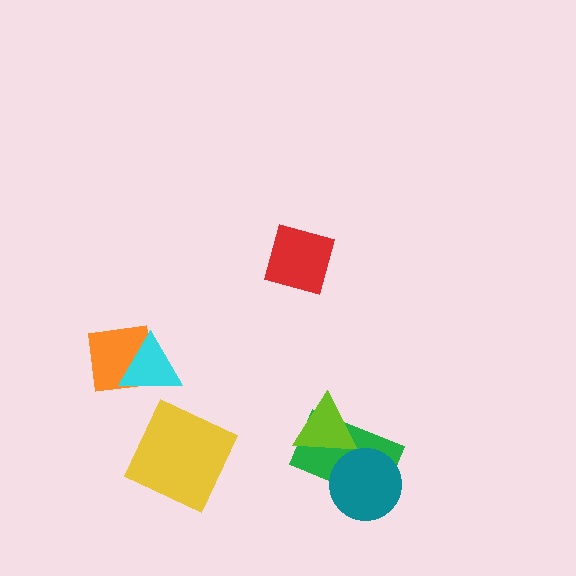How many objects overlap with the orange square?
1 object overlaps with the orange square.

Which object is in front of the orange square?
The cyan triangle is in front of the orange square.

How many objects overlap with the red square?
0 objects overlap with the red square.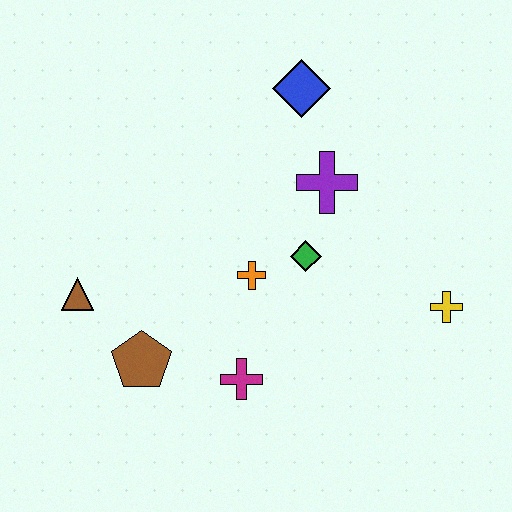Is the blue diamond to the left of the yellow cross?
Yes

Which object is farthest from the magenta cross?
The blue diamond is farthest from the magenta cross.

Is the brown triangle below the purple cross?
Yes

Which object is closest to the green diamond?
The orange cross is closest to the green diamond.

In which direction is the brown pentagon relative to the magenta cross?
The brown pentagon is to the left of the magenta cross.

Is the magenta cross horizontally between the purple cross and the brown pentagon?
Yes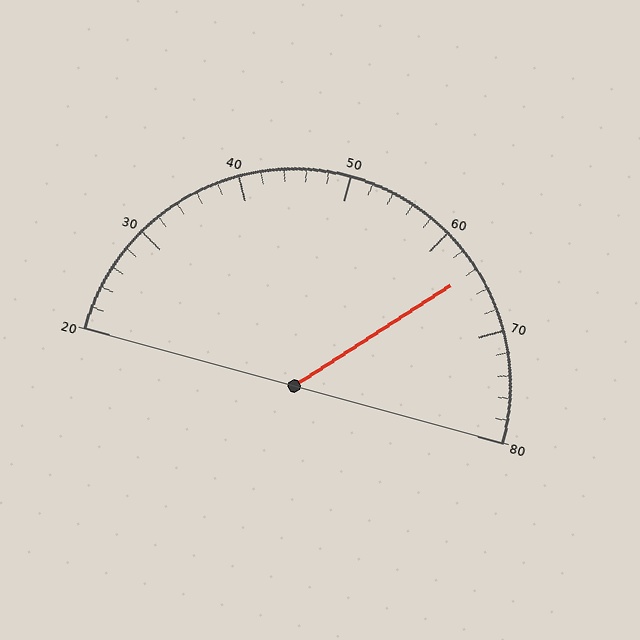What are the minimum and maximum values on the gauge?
The gauge ranges from 20 to 80.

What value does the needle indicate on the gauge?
The needle indicates approximately 64.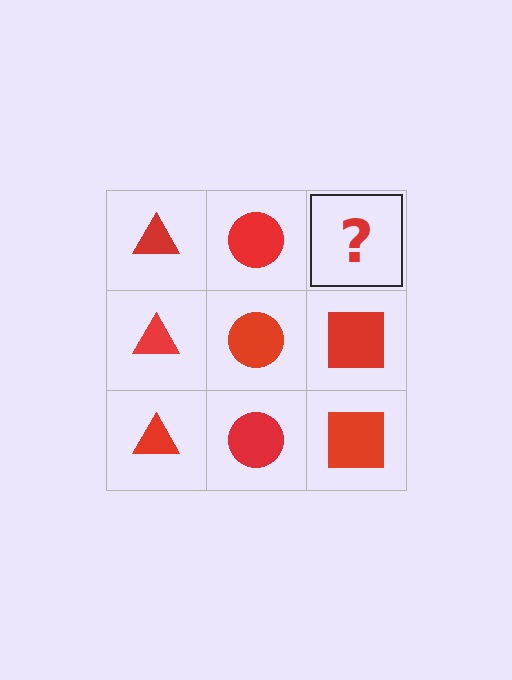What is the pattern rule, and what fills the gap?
The rule is that each column has a consistent shape. The gap should be filled with a red square.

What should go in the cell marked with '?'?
The missing cell should contain a red square.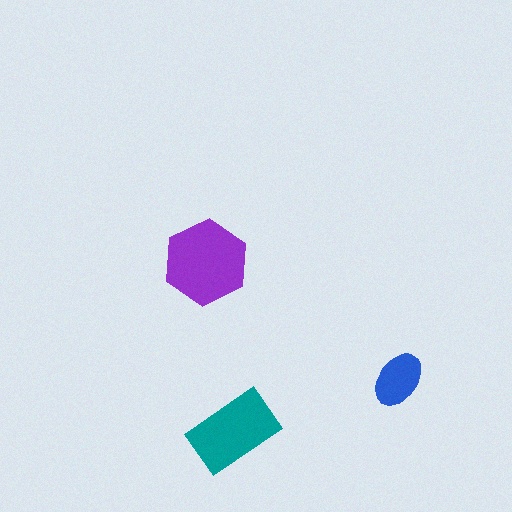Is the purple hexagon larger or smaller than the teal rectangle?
Larger.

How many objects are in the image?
There are 3 objects in the image.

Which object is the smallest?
The blue ellipse.